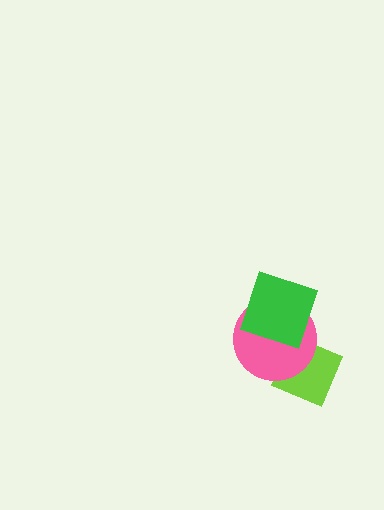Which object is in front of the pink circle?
The green square is in front of the pink circle.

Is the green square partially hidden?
No, no other shape covers it.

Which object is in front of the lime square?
The pink circle is in front of the lime square.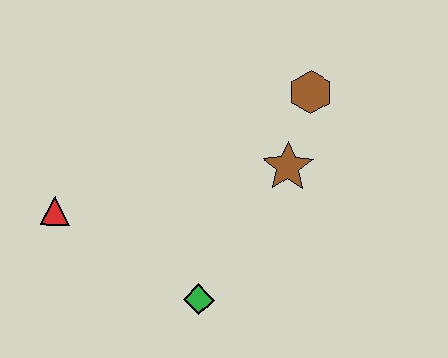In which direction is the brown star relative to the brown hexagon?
The brown star is below the brown hexagon.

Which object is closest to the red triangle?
The green diamond is closest to the red triangle.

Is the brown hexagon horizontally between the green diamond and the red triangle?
No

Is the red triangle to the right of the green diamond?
No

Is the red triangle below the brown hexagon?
Yes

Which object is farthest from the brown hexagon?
The red triangle is farthest from the brown hexagon.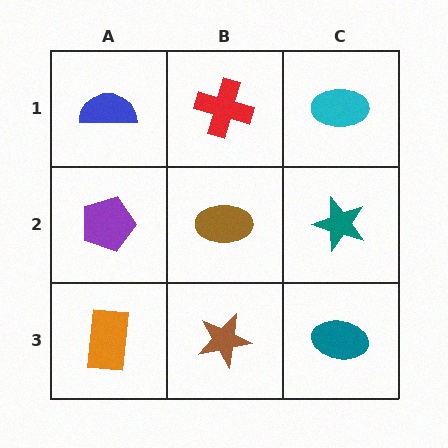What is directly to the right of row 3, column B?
A teal ellipse.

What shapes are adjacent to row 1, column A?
A purple pentagon (row 2, column A), a red cross (row 1, column B).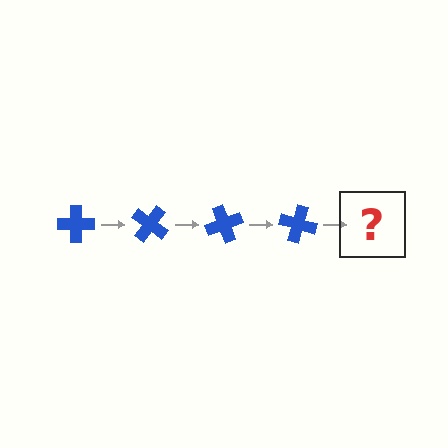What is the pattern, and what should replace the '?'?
The pattern is that the cross rotates 35 degrees each step. The '?' should be a blue cross rotated 140 degrees.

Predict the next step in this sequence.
The next step is a blue cross rotated 140 degrees.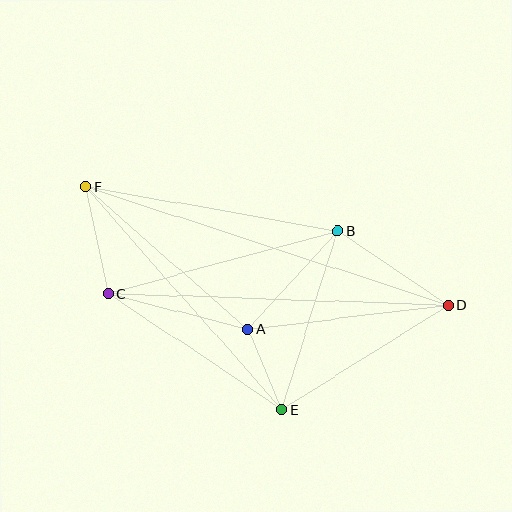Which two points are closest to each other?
Points A and E are closest to each other.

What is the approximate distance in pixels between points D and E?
The distance between D and E is approximately 197 pixels.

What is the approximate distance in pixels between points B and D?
The distance between B and D is approximately 133 pixels.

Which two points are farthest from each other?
Points D and F are farthest from each other.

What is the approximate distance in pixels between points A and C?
The distance between A and C is approximately 144 pixels.